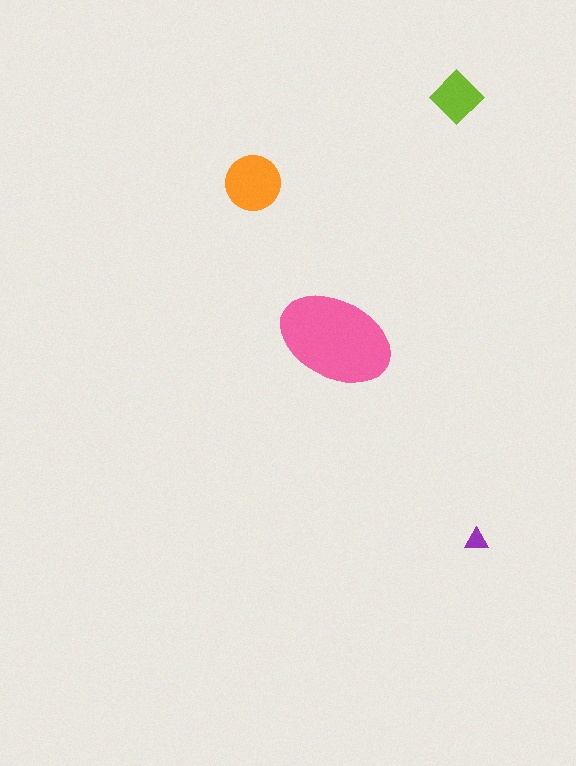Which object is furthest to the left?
The orange circle is leftmost.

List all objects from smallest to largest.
The purple triangle, the lime diamond, the orange circle, the pink ellipse.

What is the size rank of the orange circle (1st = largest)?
2nd.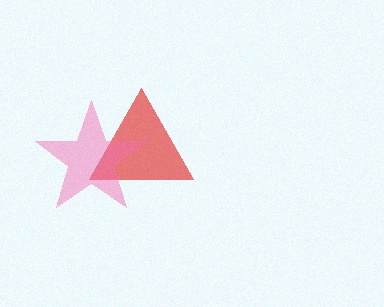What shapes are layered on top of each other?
The layered shapes are: a red triangle, a pink star.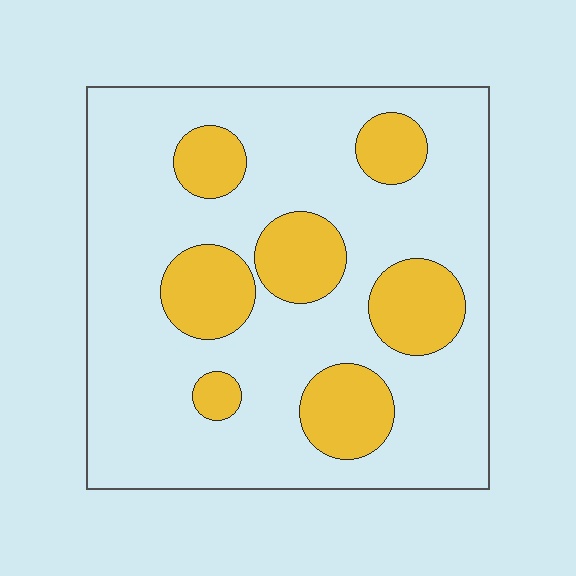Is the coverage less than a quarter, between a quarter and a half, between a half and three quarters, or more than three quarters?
Less than a quarter.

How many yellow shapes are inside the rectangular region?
7.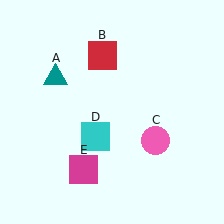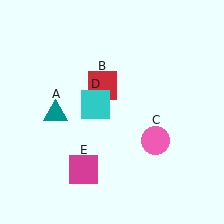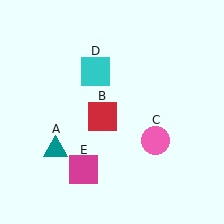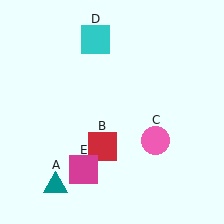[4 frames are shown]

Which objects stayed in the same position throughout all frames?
Pink circle (object C) and magenta square (object E) remained stationary.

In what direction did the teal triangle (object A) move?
The teal triangle (object A) moved down.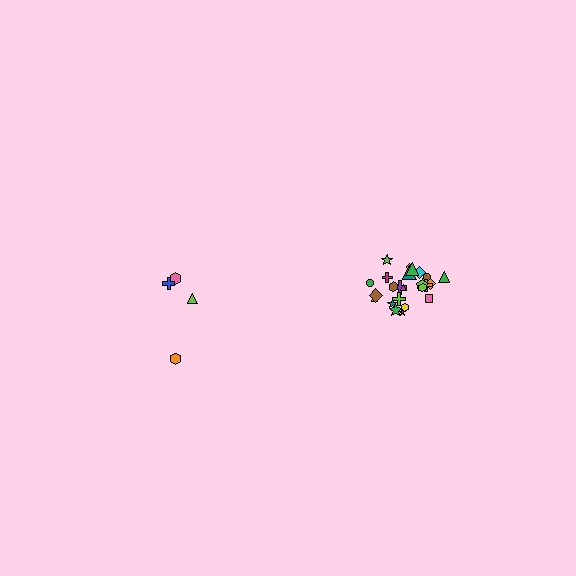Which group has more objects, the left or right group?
The right group.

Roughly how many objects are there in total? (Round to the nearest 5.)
Roughly 30 objects in total.